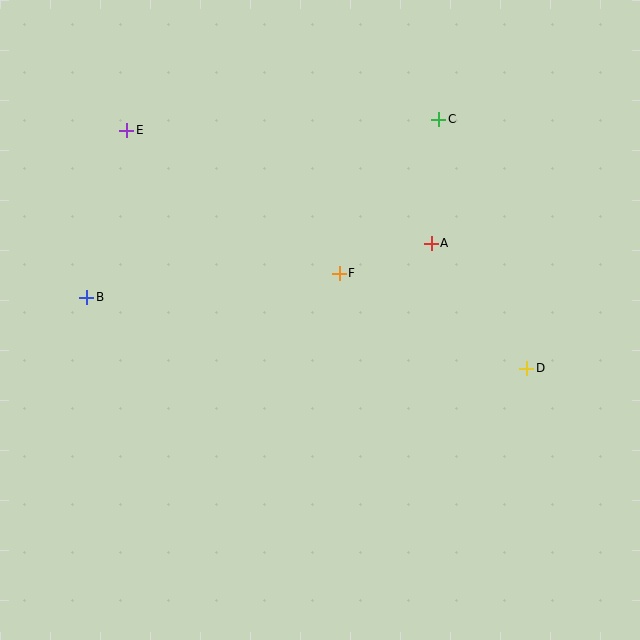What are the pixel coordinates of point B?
Point B is at (87, 297).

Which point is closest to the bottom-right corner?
Point D is closest to the bottom-right corner.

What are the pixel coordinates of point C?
Point C is at (439, 119).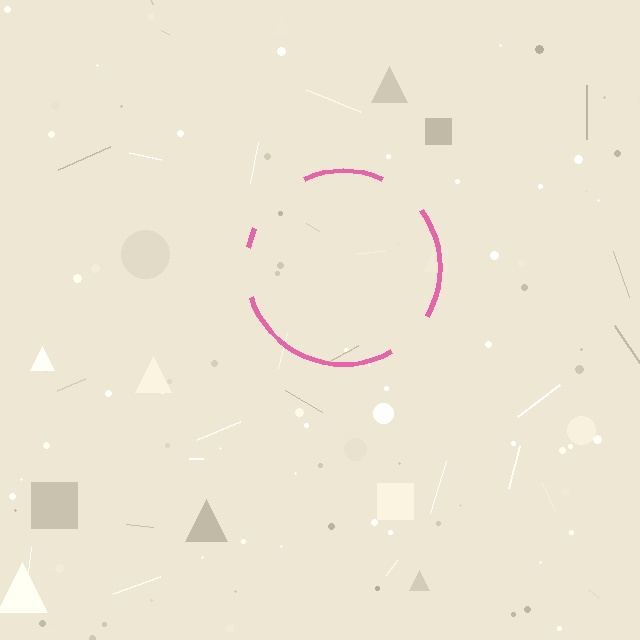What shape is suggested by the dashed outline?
The dashed outline suggests a circle.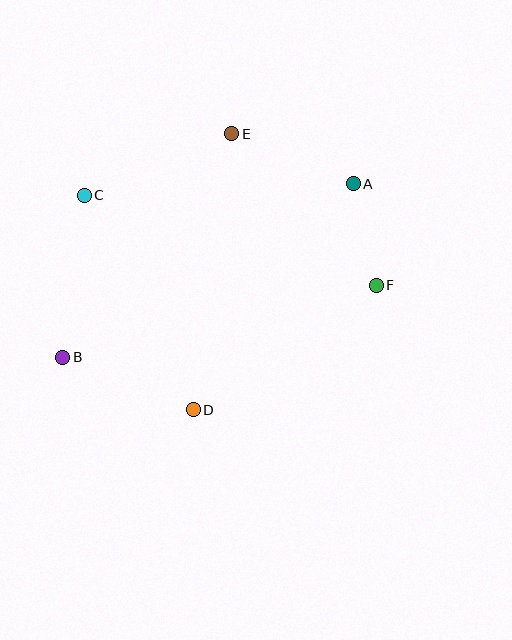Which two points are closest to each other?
Points A and F are closest to each other.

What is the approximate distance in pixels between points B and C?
The distance between B and C is approximately 164 pixels.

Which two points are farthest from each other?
Points A and B are farthest from each other.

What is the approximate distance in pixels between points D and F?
The distance between D and F is approximately 221 pixels.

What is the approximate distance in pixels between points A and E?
The distance between A and E is approximately 131 pixels.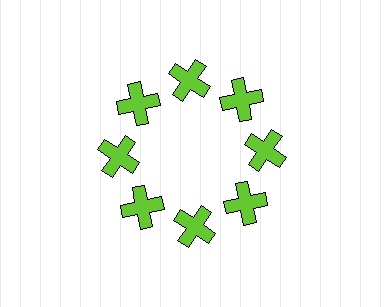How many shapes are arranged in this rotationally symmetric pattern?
There are 8 shapes, arranged in 8 groups of 1.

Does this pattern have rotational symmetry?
Yes, this pattern has 8-fold rotational symmetry. It looks the same after rotating 45 degrees around the center.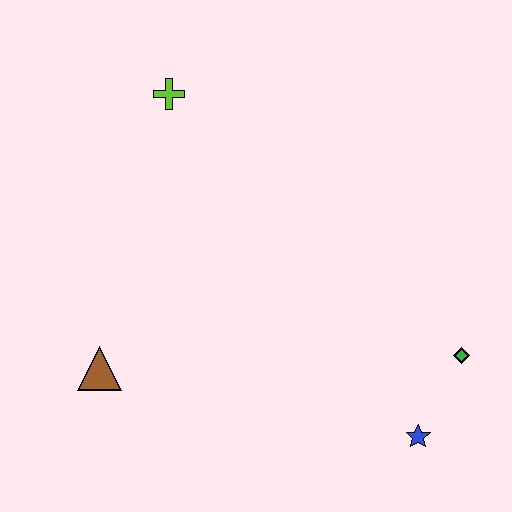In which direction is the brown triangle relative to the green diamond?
The brown triangle is to the left of the green diamond.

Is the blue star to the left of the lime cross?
No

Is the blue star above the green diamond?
No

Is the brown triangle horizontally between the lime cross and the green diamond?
No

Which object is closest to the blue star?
The green diamond is closest to the blue star.